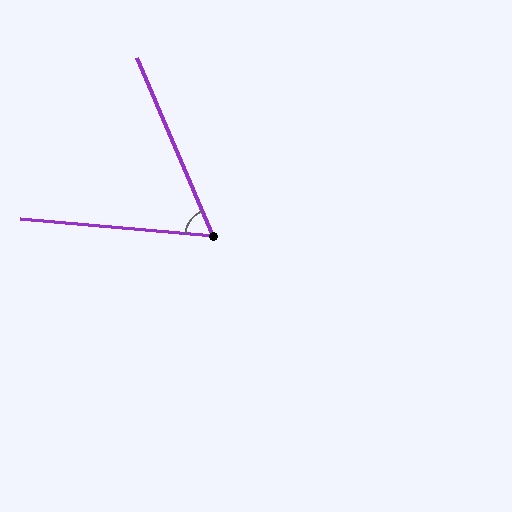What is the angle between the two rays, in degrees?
Approximately 62 degrees.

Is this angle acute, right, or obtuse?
It is acute.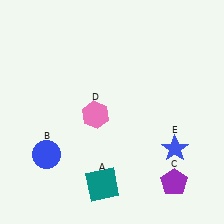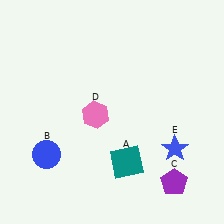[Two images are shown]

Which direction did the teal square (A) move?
The teal square (A) moved right.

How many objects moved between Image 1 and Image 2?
1 object moved between the two images.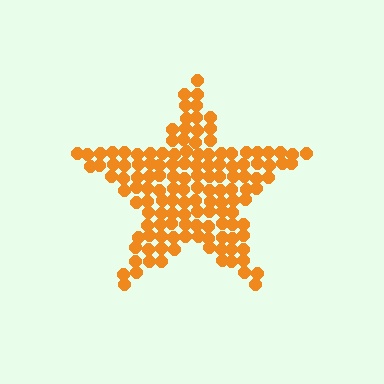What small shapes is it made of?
It is made of small circles.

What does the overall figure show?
The overall figure shows a star.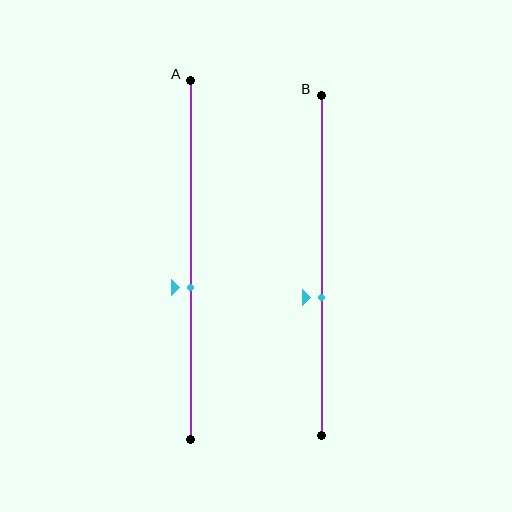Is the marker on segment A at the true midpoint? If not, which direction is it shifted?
No, the marker on segment A is shifted downward by about 8% of the segment length.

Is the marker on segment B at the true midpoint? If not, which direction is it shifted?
No, the marker on segment B is shifted downward by about 9% of the segment length.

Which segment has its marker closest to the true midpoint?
Segment A has its marker closest to the true midpoint.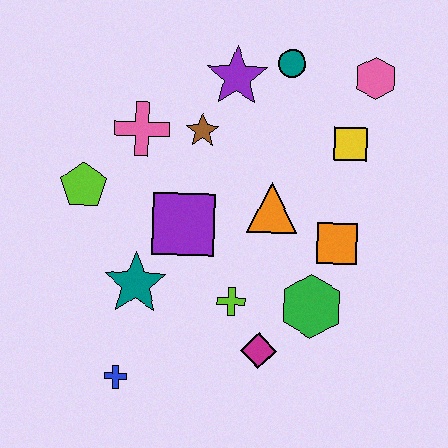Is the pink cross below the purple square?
No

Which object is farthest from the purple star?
The blue cross is farthest from the purple star.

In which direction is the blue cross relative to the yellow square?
The blue cross is below the yellow square.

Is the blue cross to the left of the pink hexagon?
Yes